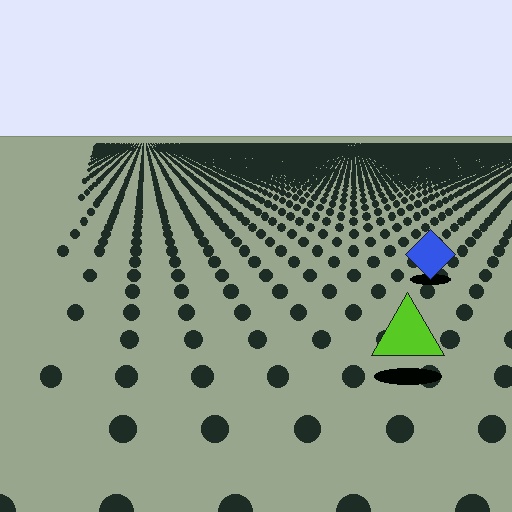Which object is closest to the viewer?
The lime triangle is closest. The texture marks near it are larger and more spread out.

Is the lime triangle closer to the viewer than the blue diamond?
Yes. The lime triangle is closer — you can tell from the texture gradient: the ground texture is coarser near it.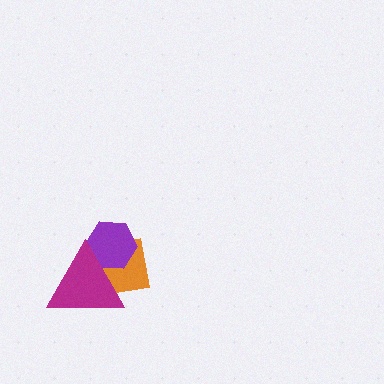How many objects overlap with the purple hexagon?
2 objects overlap with the purple hexagon.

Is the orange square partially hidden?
Yes, it is partially covered by another shape.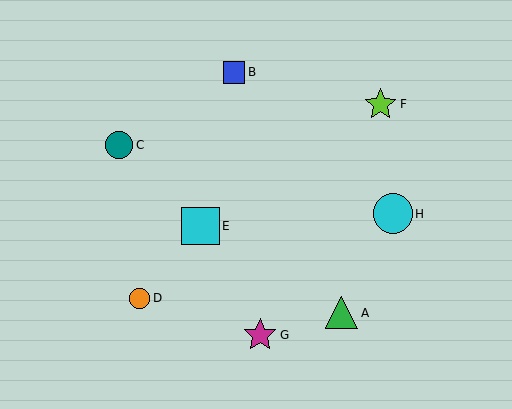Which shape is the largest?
The cyan circle (labeled H) is the largest.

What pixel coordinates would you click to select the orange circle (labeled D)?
Click at (140, 298) to select the orange circle D.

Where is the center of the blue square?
The center of the blue square is at (234, 73).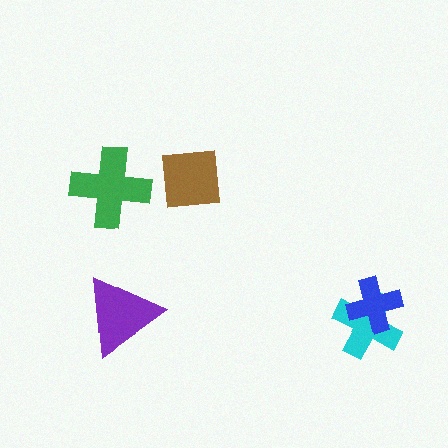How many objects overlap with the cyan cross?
1 object overlaps with the cyan cross.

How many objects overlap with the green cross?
0 objects overlap with the green cross.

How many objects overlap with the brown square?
0 objects overlap with the brown square.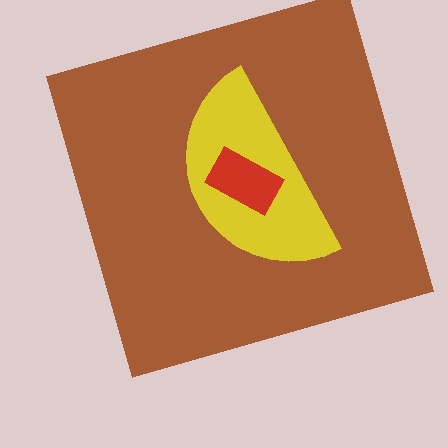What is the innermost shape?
The red rectangle.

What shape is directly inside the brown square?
The yellow semicircle.